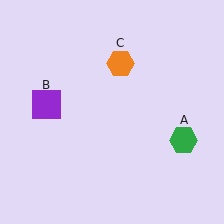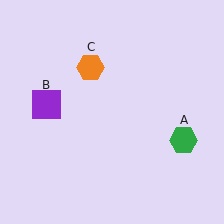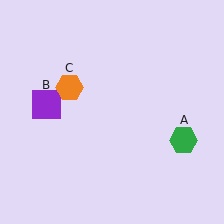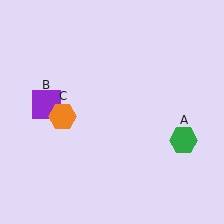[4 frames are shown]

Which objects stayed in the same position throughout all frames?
Green hexagon (object A) and purple square (object B) remained stationary.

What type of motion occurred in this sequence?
The orange hexagon (object C) rotated counterclockwise around the center of the scene.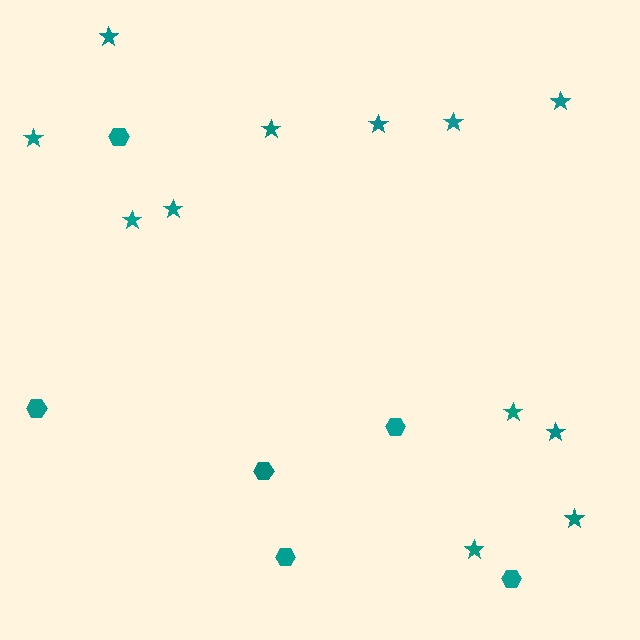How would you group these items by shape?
There are 2 groups: one group of hexagons (6) and one group of stars (12).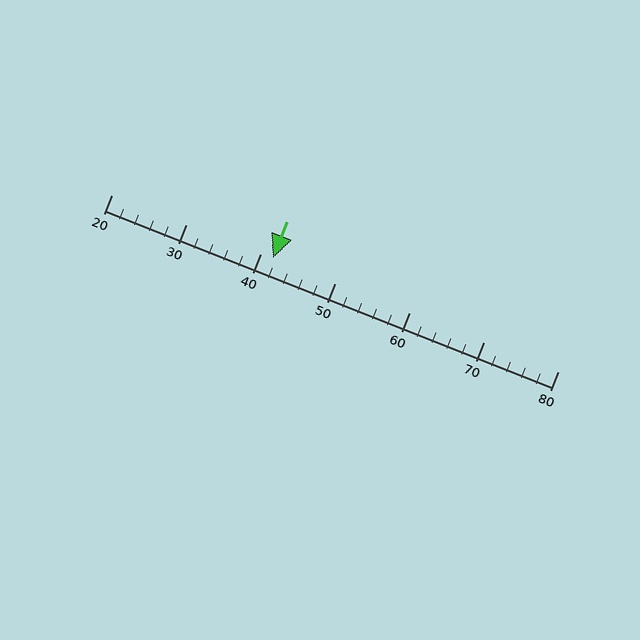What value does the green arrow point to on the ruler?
The green arrow points to approximately 42.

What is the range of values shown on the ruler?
The ruler shows values from 20 to 80.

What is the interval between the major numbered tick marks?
The major tick marks are spaced 10 units apart.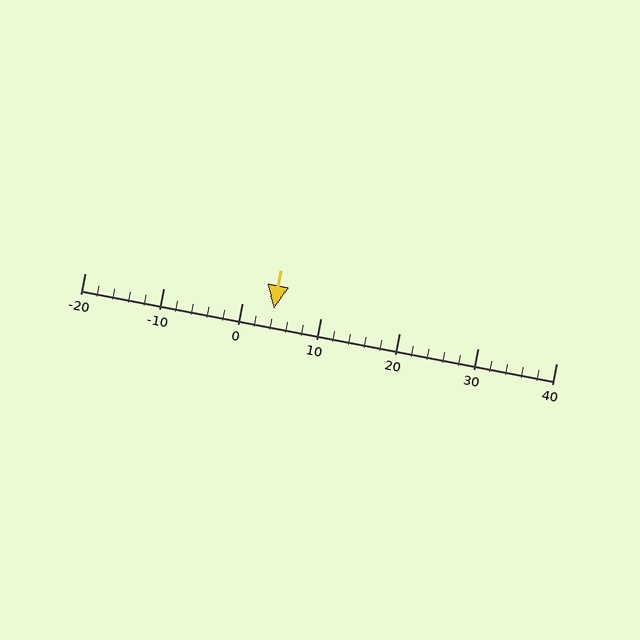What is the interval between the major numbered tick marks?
The major tick marks are spaced 10 units apart.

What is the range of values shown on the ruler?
The ruler shows values from -20 to 40.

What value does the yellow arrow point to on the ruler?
The yellow arrow points to approximately 4.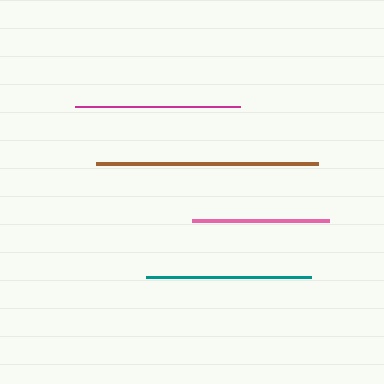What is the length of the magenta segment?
The magenta segment is approximately 165 pixels long.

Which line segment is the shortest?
The pink line is the shortest at approximately 137 pixels.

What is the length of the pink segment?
The pink segment is approximately 137 pixels long.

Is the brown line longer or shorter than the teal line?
The brown line is longer than the teal line.